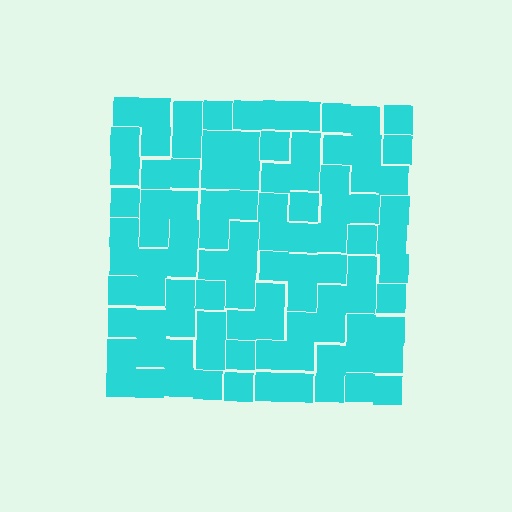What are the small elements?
The small elements are squares.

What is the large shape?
The large shape is a square.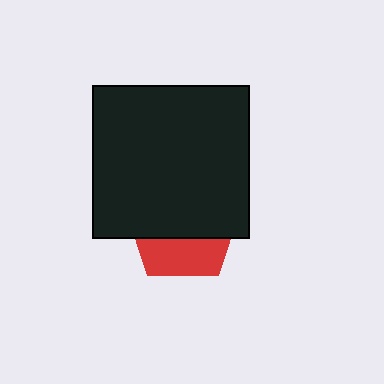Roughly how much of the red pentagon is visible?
A small part of it is visible (roughly 34%).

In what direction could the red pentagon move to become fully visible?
The red pentagon could move down. That would shift it out from behind the black rectangle entirely.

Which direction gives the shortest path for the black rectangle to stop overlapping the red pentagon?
Moving up gives the shortest separation.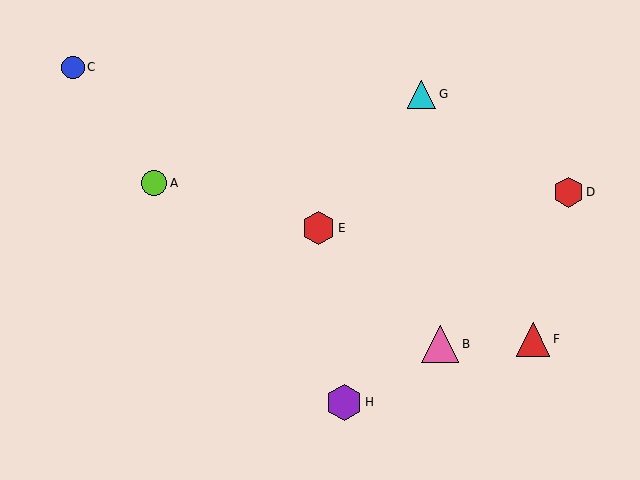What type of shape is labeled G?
Shape G is a cyan triangle.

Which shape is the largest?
The pink triangle (labeled B) is the largest.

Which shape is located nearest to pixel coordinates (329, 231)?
The red hexagon (labeled E) at (318, 228) is nearest to that location.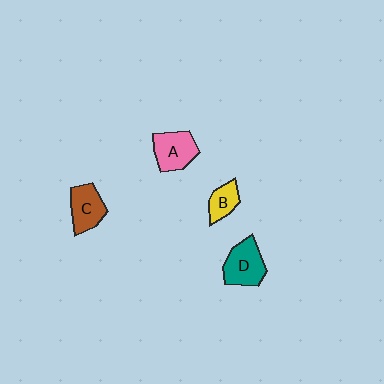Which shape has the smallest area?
Shape B (yellow).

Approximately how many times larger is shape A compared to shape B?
Approximately 1.6 times.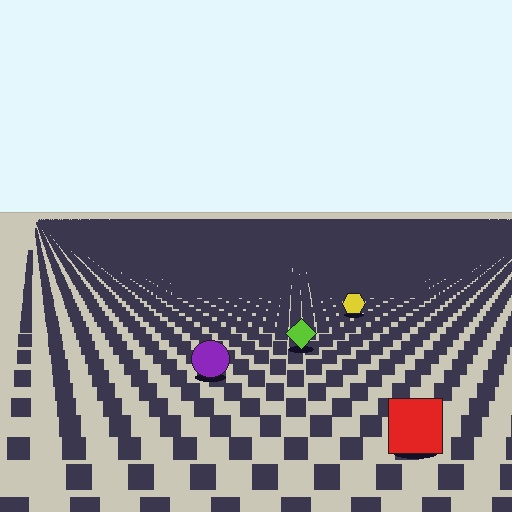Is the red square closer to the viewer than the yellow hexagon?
Yes. The red square is closer — you can tell from the texture gradient: the ground texture is coarser near it.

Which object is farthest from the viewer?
The yellow hexagon is farthest from the viewer. It appears smaller and the ground texture around it is denser.